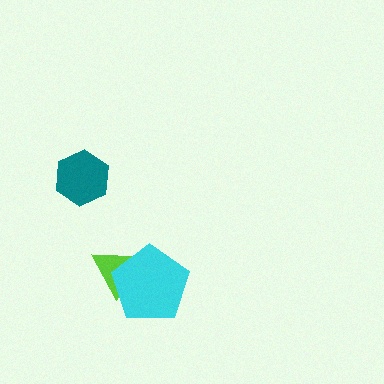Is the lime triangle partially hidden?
Yes, it is partially covered by another shape.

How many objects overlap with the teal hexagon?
0 objects overlap with the teal hexagon.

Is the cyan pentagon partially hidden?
No, no other shape covers it.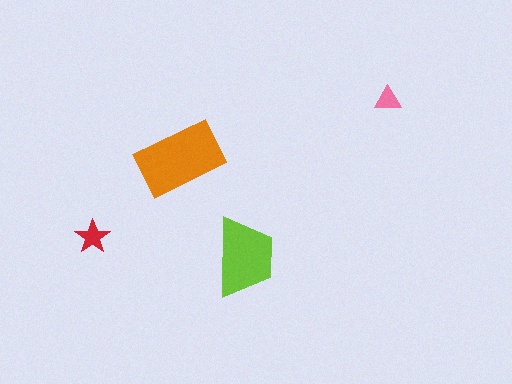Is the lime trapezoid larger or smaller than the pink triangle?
Larger.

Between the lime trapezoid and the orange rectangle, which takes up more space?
The orange rectangle.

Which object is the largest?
The orange rectangle.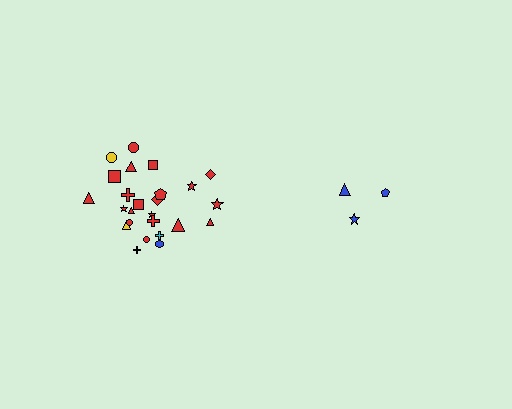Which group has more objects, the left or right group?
The left group.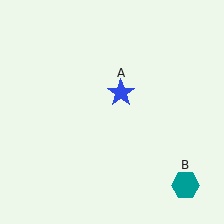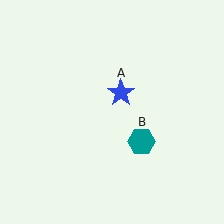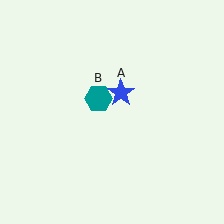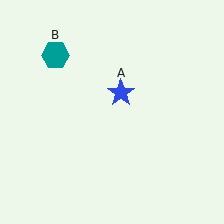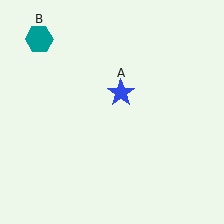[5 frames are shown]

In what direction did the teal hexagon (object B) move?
The teal hexagon (object B) moved up and to the left.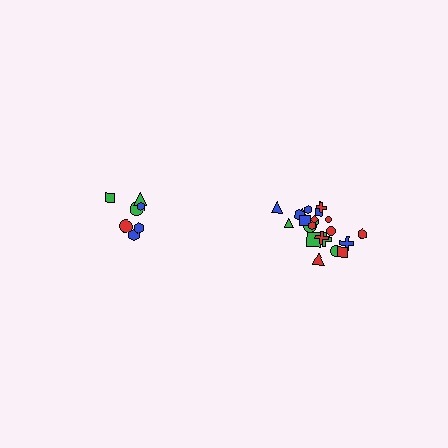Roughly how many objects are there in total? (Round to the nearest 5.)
Roughly 30 objects in total.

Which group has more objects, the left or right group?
The right group.